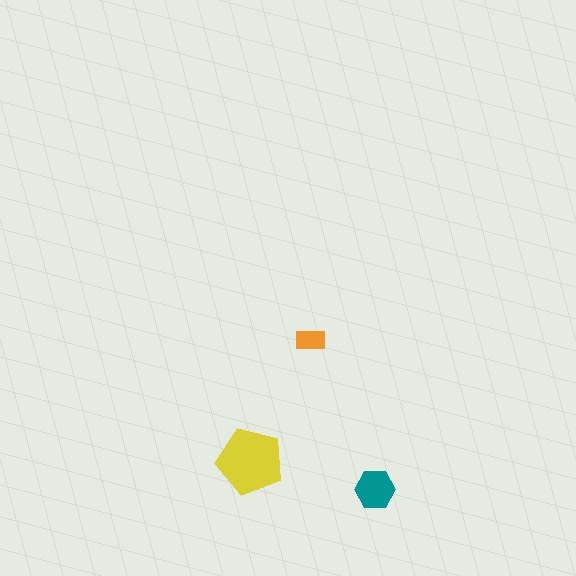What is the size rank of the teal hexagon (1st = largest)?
2nd.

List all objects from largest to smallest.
The yellow pentagon, the teal hexagon, the orange rectangle.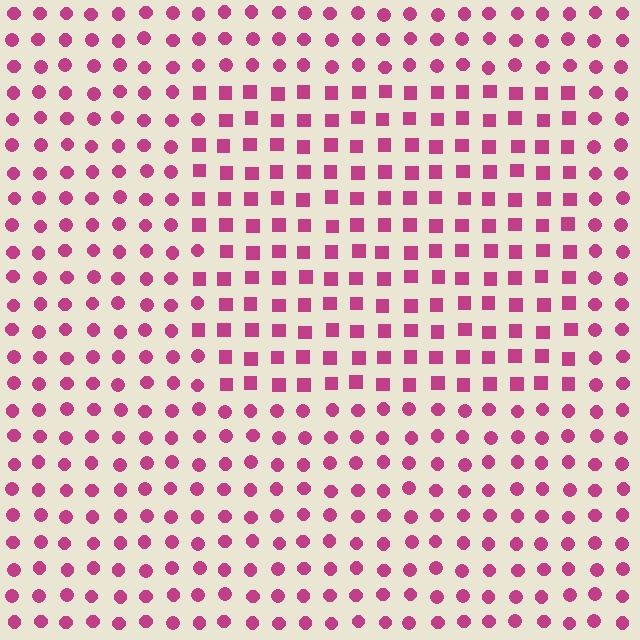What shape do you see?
I see a rectangle.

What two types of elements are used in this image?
The image uses squares inside the rectangle region and circles outside it.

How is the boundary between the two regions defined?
The boundary is defined by a change in element shape: squares inside vs. circles outside. All elements share the same color and spacing.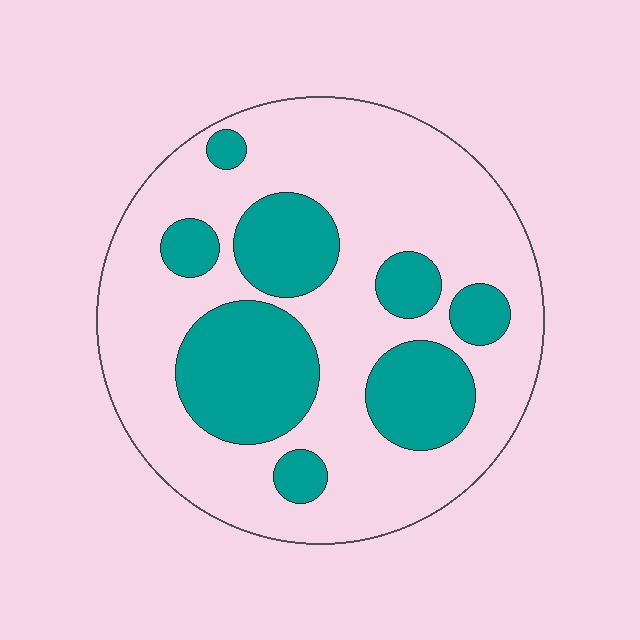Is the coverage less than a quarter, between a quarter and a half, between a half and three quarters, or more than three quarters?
Between a quarter and a half.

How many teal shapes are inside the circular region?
8.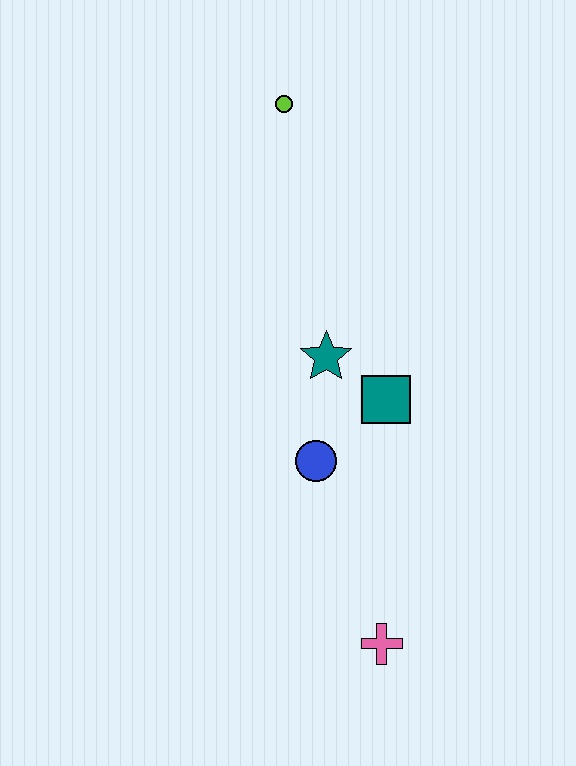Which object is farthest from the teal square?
The lime circle is farthest from the teal square.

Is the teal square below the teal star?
Yes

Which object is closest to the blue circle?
The teal square is closest to the blue circle.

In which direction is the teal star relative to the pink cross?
The teal star is above the pink cross.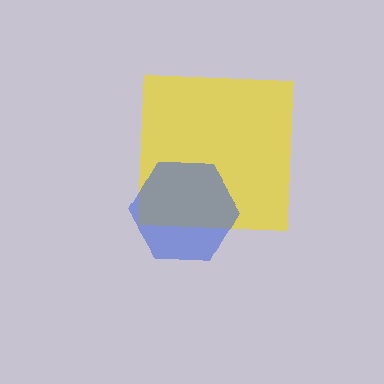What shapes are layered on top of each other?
The layered shapes are: a yellow square, a blue hexagon.